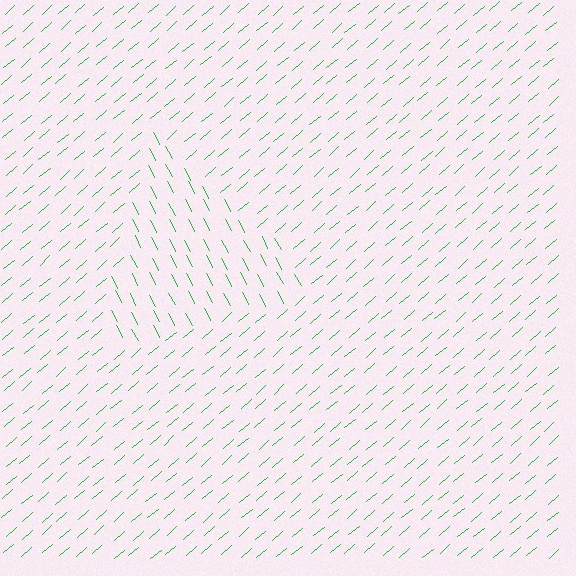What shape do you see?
I see a triangle.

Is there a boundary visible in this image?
Yes, there is a texture boundary formed by a change in line orientation.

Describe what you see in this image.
The image is filled with small green line segments. A triangle region in the image has lines oriented differently from the surrounding lines, creating a visible texture boundary.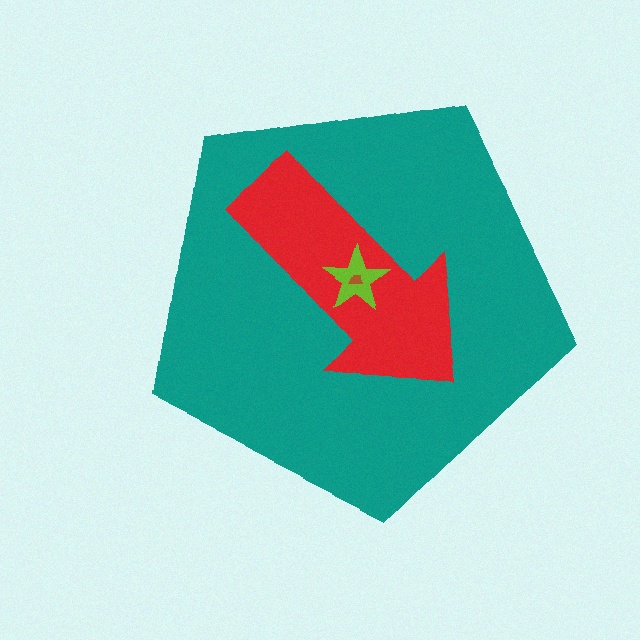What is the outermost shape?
The teal pentagon.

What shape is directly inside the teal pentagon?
The red arrow.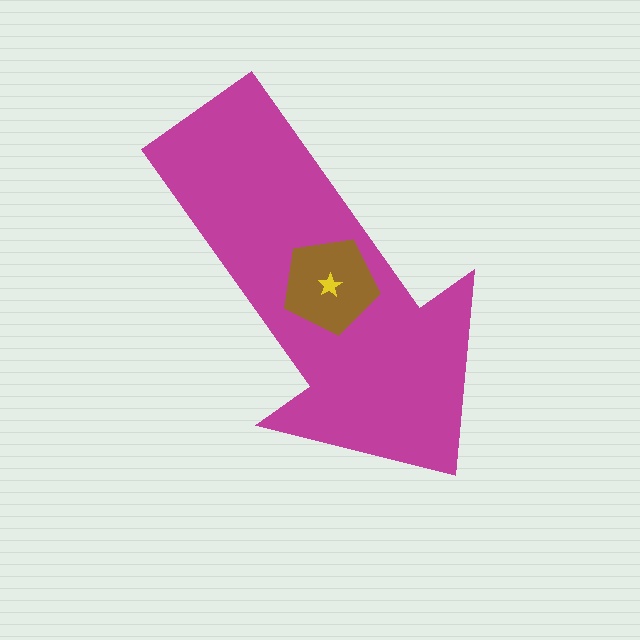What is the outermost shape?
The magenta arrow.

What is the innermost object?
The yellow star.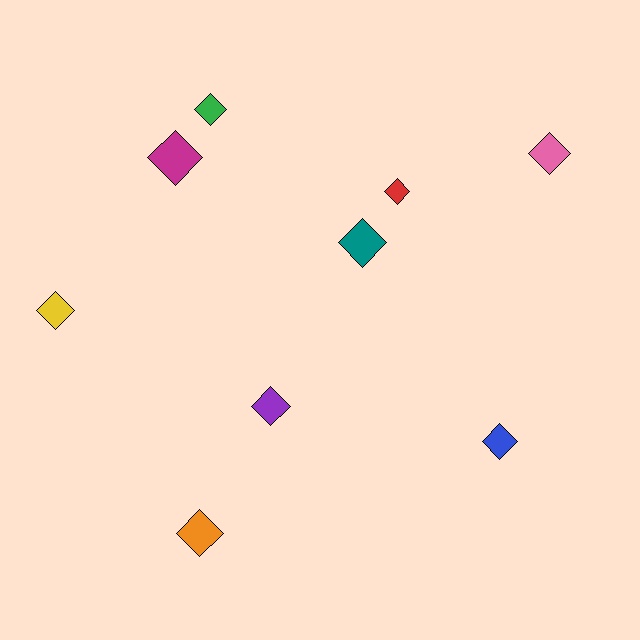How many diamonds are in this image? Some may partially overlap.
There are 9 diamonds.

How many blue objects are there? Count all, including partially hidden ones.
There is 1 blue object.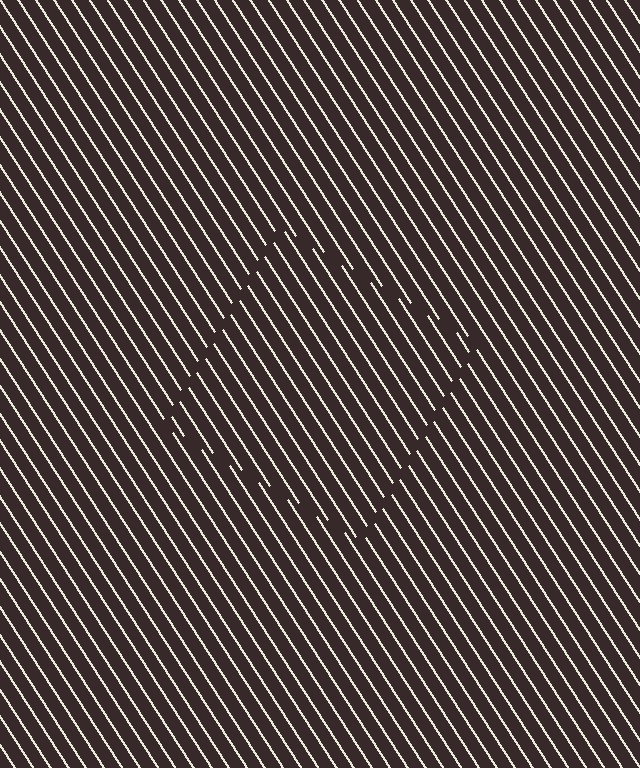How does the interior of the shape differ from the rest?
The interior of the shape contains the same grating, shifted by half a period — the contour is defined by the phase discontinuity where line-ends from the inner and outer gratings abut.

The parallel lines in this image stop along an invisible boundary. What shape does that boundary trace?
An illusory square. The interior of the shape contains the same grating, shifted by half a period — the contour is defined by the phase discontinuity where line-ends from the inner and outer gratings abut.